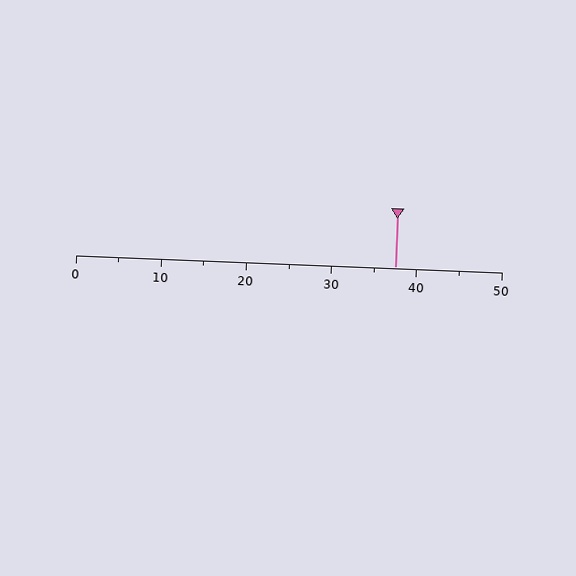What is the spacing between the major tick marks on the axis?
The major ticks are spaced 10 apart.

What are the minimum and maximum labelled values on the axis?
The axis runs from 0 to 50.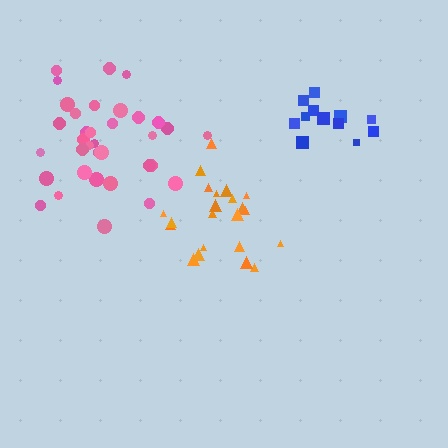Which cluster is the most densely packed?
Orange.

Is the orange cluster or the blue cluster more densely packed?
Orange.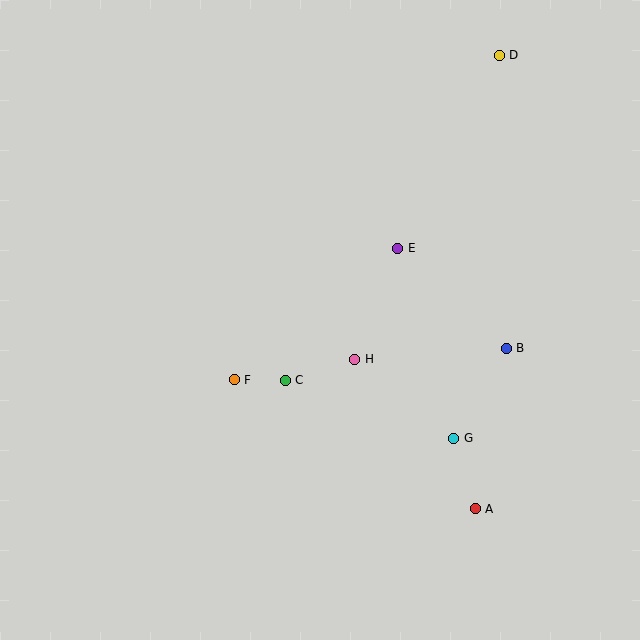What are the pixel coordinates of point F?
Point F is at (234, 380).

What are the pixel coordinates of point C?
Point C is at (285, 380).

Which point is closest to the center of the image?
Point H at (355, 359) is closest to the center.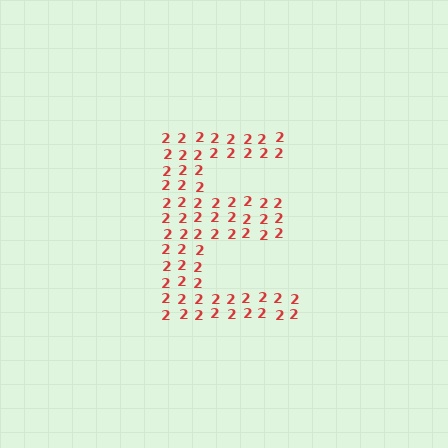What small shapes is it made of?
It is made of small digit 2's.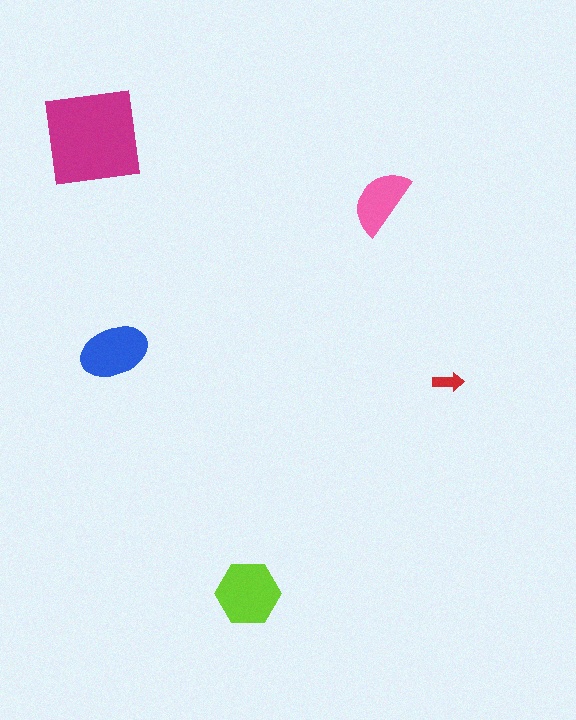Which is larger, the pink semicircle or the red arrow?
The pink semicircle.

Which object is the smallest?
The red arrow.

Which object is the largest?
The magenta square.